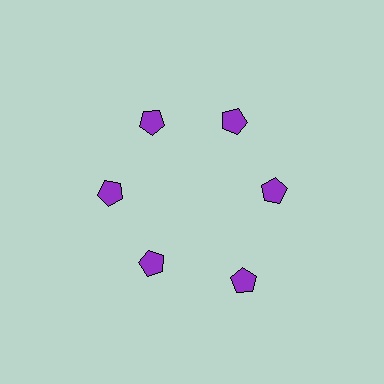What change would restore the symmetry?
The symmetry would be restored by moving it inward, back onto the ring so that all 6 pentagons sit at equal angles and equal distance from the center.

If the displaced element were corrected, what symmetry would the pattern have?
It would have 6-fold rotational symmetry — the pattern would map onto itself every 60 degrees.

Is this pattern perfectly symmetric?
No. The 6 purple pentagons are arranged in a ring, but one element near the 5 o'clock position is pushed outward from the center, breaking the 6-fold rotational symmetry.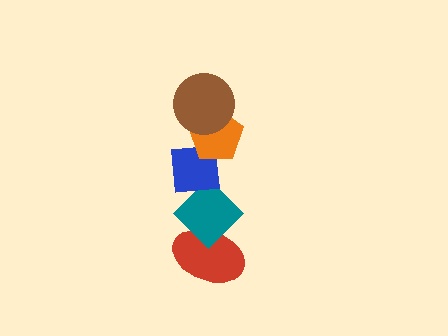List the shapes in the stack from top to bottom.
From top to bottom: the brown circle, the orange pentagon, the blue square, the teal diamond, the red ellipse.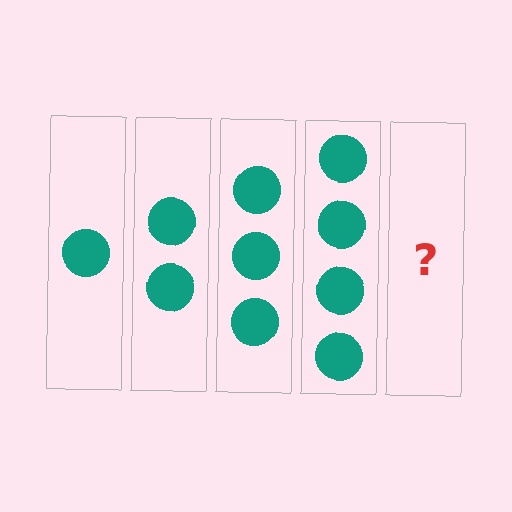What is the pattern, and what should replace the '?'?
The pattern is that each step adds one more circle. The '?' should be 5 circles.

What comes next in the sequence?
The next element should be 5 circles.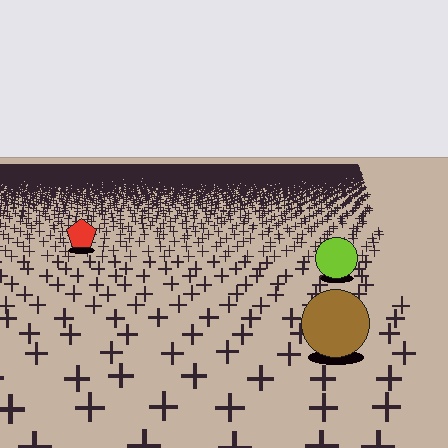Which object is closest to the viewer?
The brown circle is closest. The texture marks near it are larger and more spread out.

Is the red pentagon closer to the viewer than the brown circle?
No. The brown circle is closer — you can tell from the texture gradient: the ground texture is coarser near it.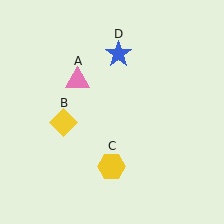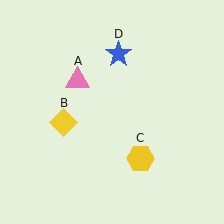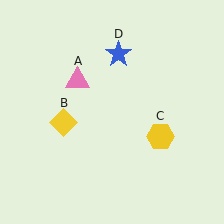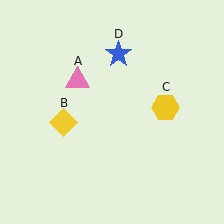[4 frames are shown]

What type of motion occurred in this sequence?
The yellow hexagon (object C) rotated counterclockwise around the center of the scene.